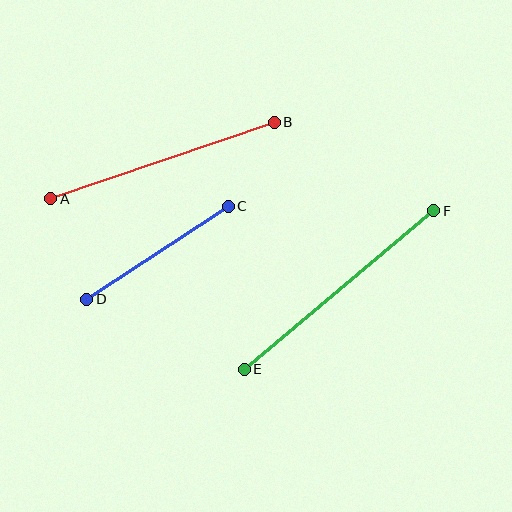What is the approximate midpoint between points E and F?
The midpoint is at approximately (339, 290) pixels.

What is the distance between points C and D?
The distance is approximately 169 pixels.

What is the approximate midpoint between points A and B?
The midpoint is at approximately (162, 160) pixels.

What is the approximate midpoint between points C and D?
The midpoint is at approximately (158, 253) pixels.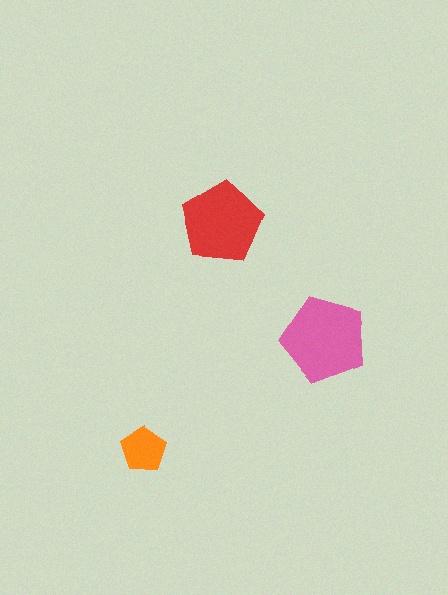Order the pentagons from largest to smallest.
the pink one, the red one, the orange one.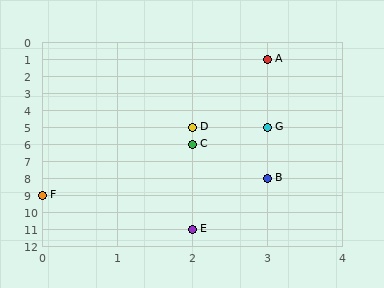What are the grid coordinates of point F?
Point F is at grid coordinates (0, 9).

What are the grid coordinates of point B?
Point B is at grid coordinates (3, 8).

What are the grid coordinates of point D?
Point D is at grid coordinates (2, 5).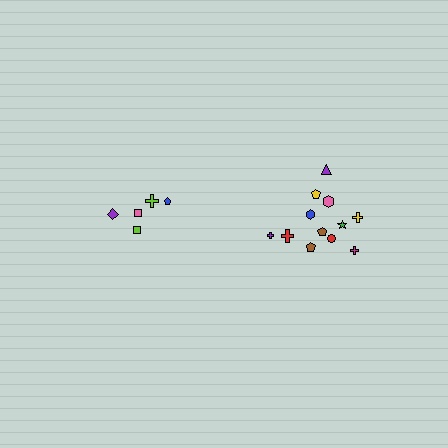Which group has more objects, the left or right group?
The right group.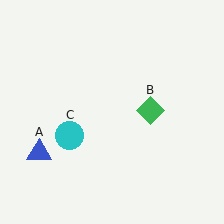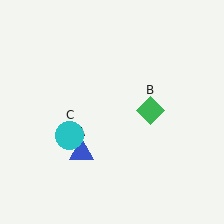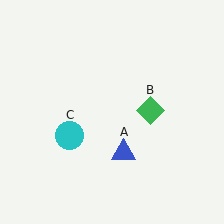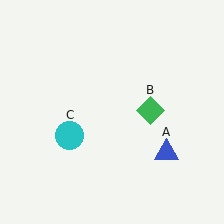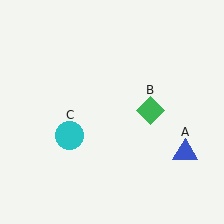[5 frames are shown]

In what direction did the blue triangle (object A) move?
The blue triangle (object A) moved right.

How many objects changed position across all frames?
1 object changed position: blue triangle (object A).